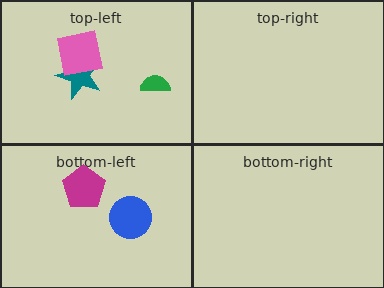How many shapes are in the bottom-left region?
2.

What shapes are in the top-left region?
The teal star, the green semicircle, the pink square.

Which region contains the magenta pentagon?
The bottom-left region.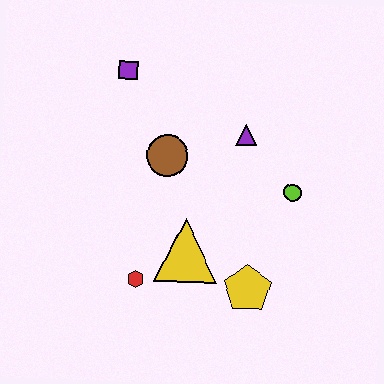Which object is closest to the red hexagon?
The yellow triangle is closest to the red hexagon.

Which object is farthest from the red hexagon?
The purple square is farthest from the red hexagon.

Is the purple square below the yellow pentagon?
No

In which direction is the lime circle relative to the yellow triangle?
The lime circle is to the right of the yellow triangle.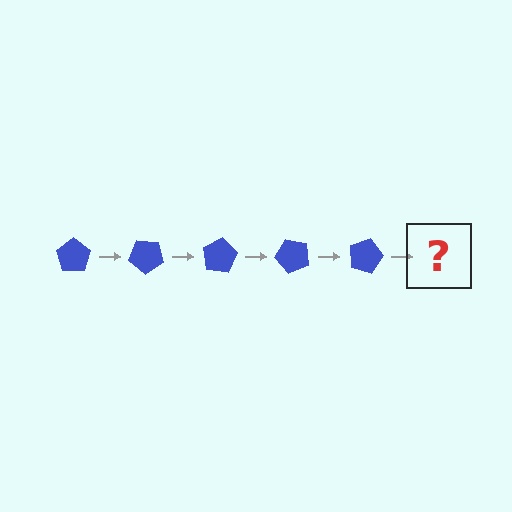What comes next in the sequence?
The next element should be a blue pentagon rotated 200 degrees.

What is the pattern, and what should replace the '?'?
The pattern is that the pentagon rotates 40 degrees each step. The '?' should be a blue pentagon rotated 200 degrees.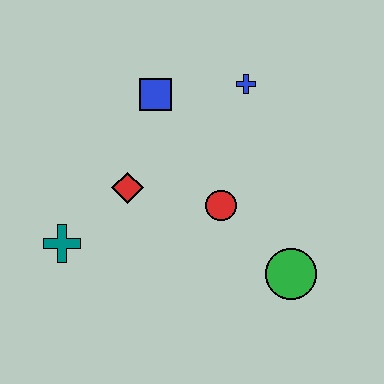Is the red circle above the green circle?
Yes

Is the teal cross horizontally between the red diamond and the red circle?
No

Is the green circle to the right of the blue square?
Yes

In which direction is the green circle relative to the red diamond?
The green circle is to the right of the red diamond.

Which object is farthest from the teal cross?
The blue cross is farthest from the teal cross.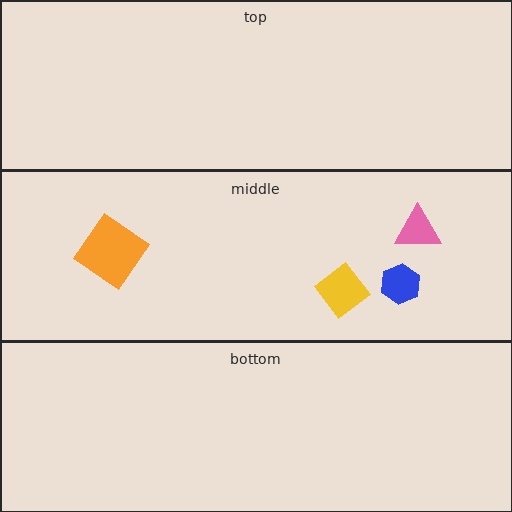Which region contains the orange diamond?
The middle region.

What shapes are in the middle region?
The pink triangle, the yellow diamond, the blue hexagon, the orange diamond.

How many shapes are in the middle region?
4.